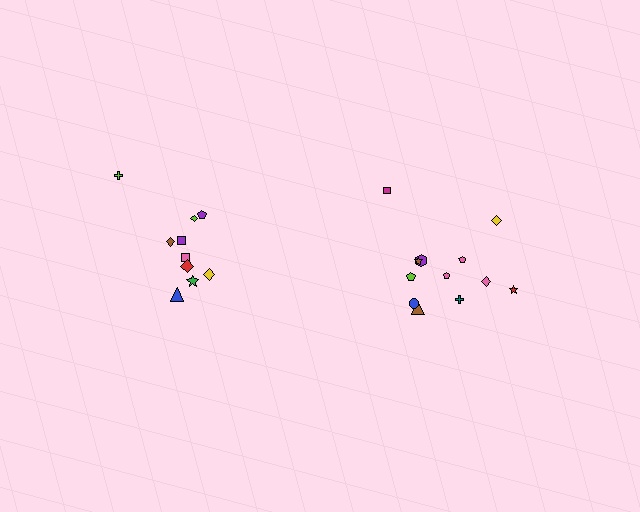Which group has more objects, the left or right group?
The right group.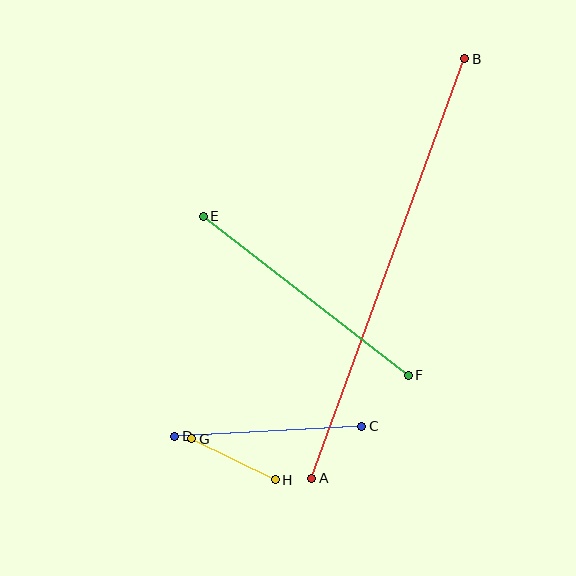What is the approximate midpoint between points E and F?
The midpoint is at approximately (306, 296) pixels.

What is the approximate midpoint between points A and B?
The midpoint is at approximately (388, 268) pixels.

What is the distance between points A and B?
The distance is approximately 446 pixels.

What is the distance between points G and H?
The distance is approximately 93 pixels.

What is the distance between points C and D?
The distance is approximately 187 pixels.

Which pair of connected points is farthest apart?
Points A and B are farthest apart.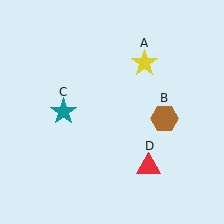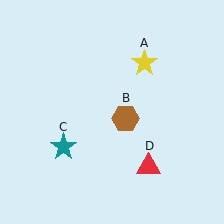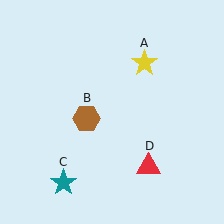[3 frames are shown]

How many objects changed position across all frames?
2 objects changed position: brown hexagon (object B), teal star (object C).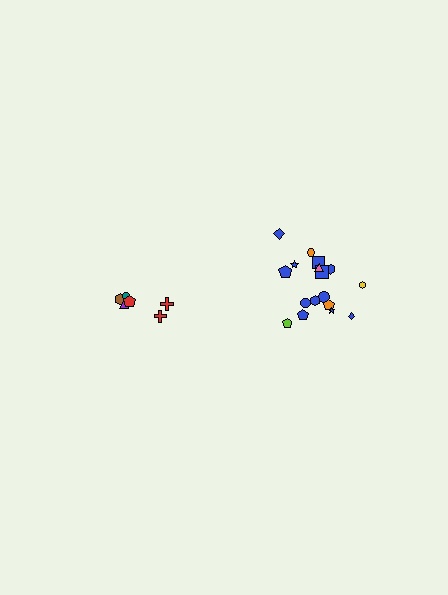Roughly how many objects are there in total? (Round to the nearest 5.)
Roughly 25 objects in total.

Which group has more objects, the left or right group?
The right group.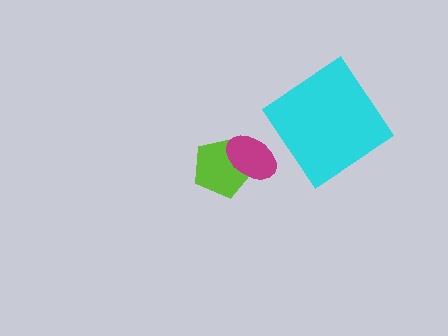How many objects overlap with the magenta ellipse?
1 object overlaps with the magenta ellipse.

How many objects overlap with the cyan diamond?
0 objects overlap with the cyan diamond.